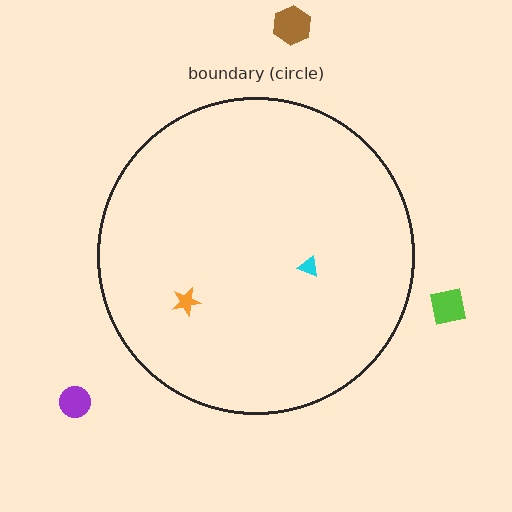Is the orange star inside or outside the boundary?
Inside.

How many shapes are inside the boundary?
2 inside, 3 outside.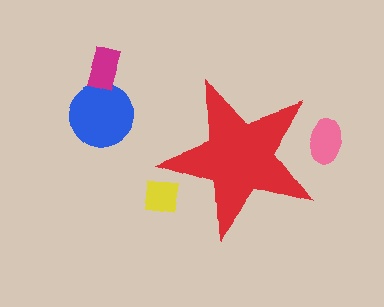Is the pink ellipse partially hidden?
Yes, the pink ellipse is partially hidden behind the red star.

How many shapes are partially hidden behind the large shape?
2 shapes are partially hidden.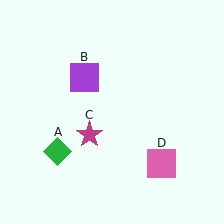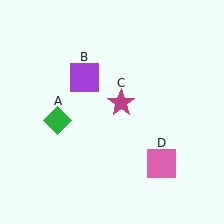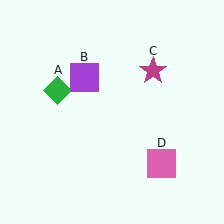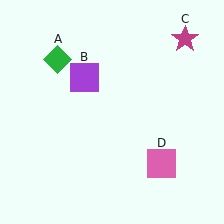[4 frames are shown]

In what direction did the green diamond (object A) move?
The green diamond (object A) moved up.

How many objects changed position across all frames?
2 objects changed position: green diamond (object A), magenta star (object C).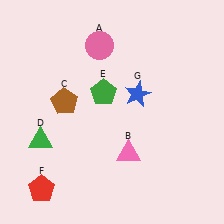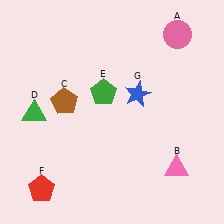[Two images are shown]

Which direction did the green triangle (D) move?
The green triangle (D) moved up.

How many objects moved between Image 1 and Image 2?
3 objects moved between the two images.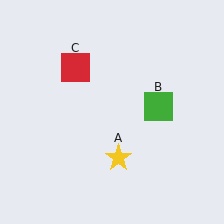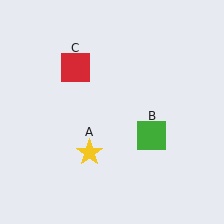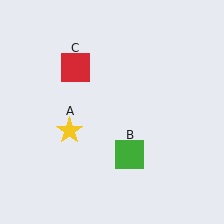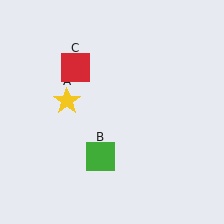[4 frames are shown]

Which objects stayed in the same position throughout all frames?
Red square (object C) remained stationary.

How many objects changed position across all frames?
2 objects changed position: yellow star (object A), green square (object B).